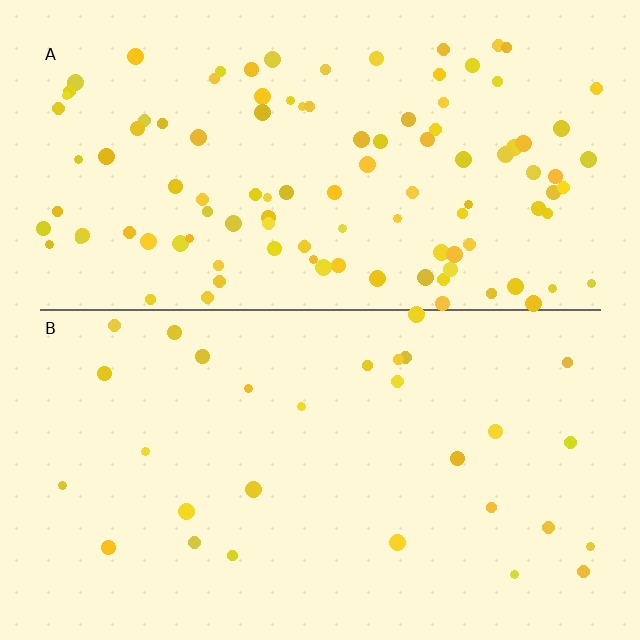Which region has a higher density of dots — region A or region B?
A (the top).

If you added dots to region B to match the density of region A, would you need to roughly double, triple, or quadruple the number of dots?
Approximately quadruple.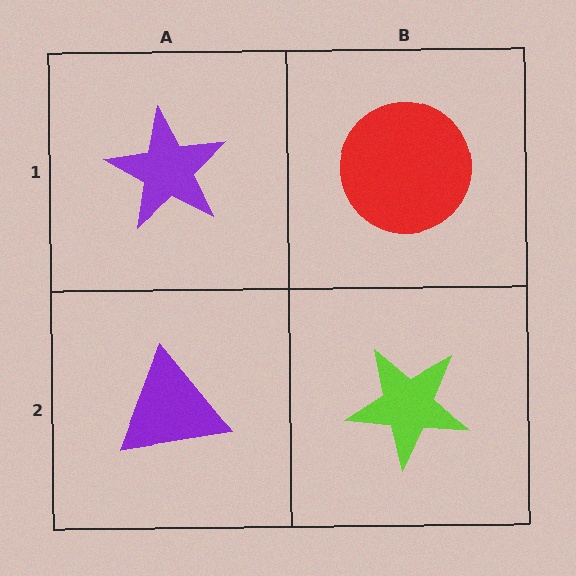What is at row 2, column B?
A lime star.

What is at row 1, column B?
A red circle.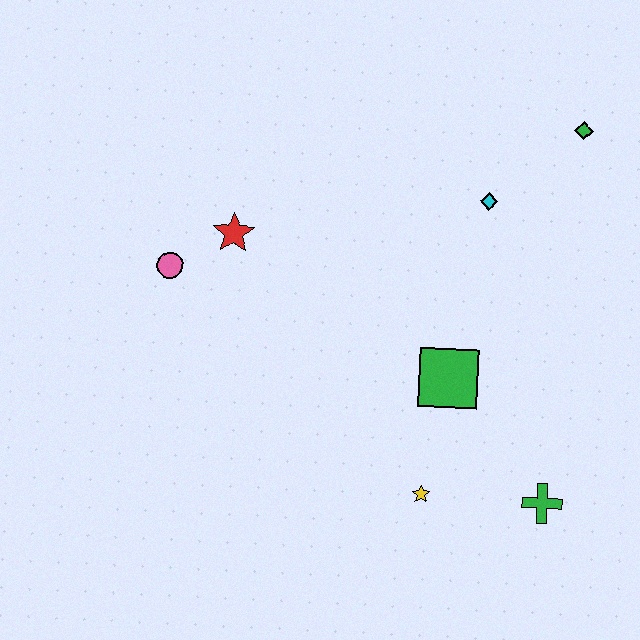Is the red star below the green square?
No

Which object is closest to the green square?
The yellow star is closest to the green square.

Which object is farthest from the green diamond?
The pink circle is farthest from the green diamond.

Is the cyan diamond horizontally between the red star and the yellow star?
No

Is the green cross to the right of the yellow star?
Yes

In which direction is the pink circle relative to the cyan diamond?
The pink circle is to the left of the cyan diamond.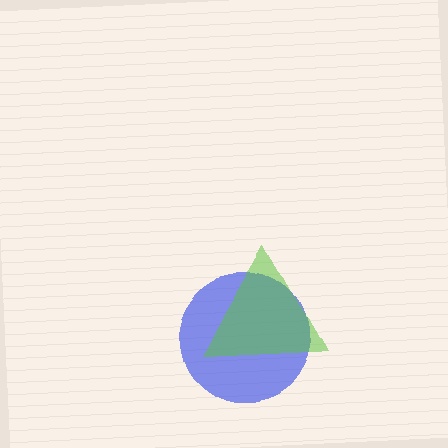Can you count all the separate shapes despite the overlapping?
Yes, there are 2 separate shapes.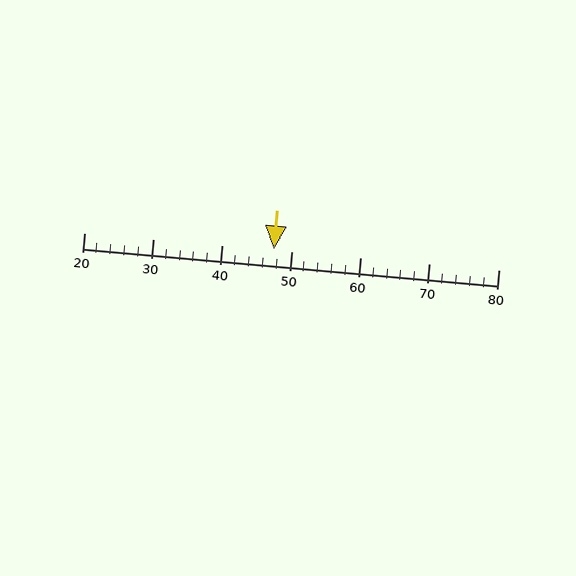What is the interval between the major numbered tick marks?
The major tick marks are spaced 10 units apart.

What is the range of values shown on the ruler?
The ruler shows values from 20 to 80.